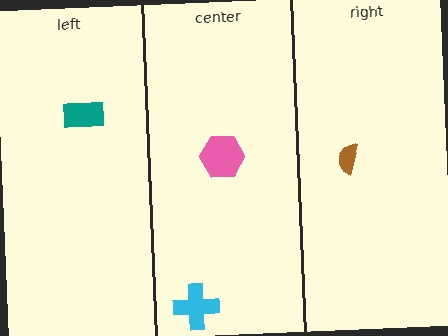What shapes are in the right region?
The brown semicircle.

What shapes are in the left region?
The teal rectangle.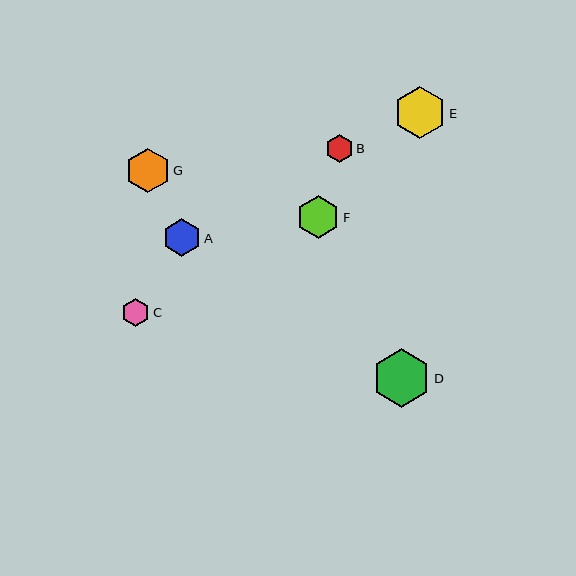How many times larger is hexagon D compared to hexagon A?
Hexagon D is approximately 1.6 times the size of hexagon A.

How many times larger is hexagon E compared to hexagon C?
Hexagon E is approximately 1.8 times the size of hexagon C.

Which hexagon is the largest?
Hexagon D is the largest with a size of approximately 59 pixels.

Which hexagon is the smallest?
Hexagon B is the smallest with a size of approximately 28 pixels.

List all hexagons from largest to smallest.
From largest to smallest: D, E, G, F, A, C, B.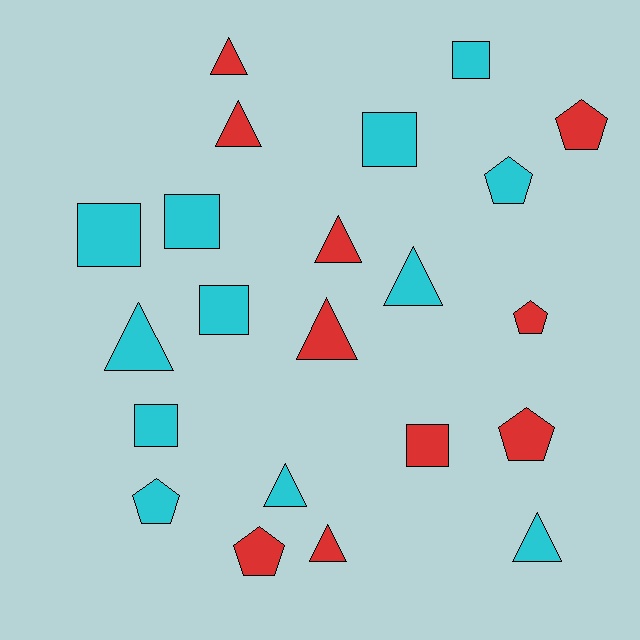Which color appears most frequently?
Cyan, with 12 objects.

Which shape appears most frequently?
Triangle, with 9 objects.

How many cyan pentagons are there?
There are 2 cyan pentagons.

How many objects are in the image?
There are 22 objects.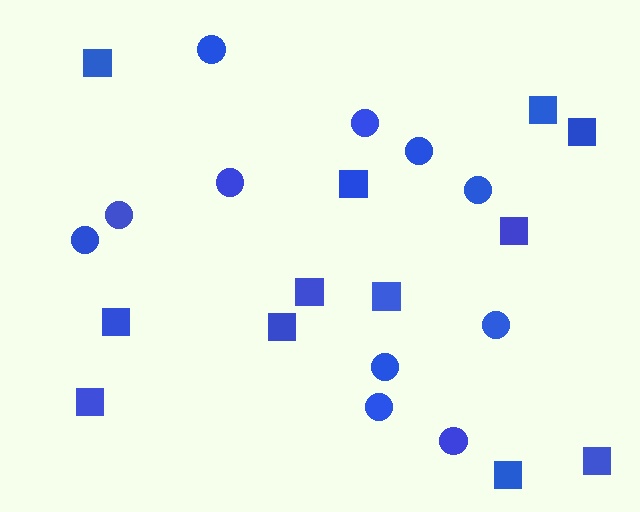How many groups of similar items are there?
There are 2 groups: one group of squares (12) and one group of circles (11).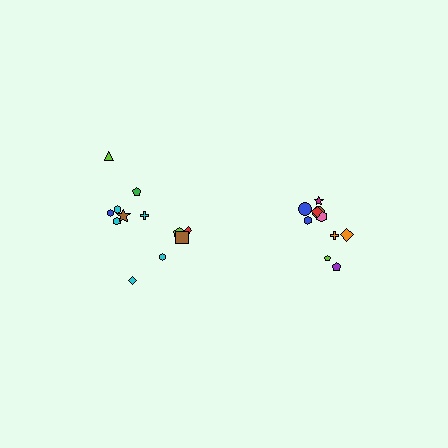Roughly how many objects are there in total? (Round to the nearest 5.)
Roughly 20 objects in total.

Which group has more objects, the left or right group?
The left group.